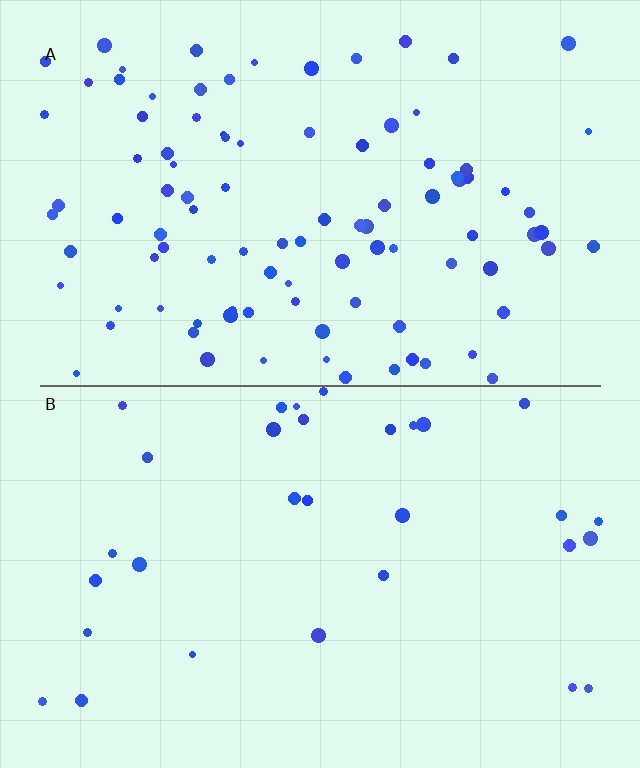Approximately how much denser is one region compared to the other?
Approximately 3.2× — region A over region B.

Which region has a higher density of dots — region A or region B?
A (the top).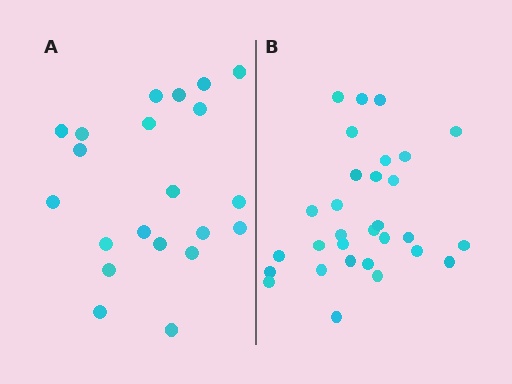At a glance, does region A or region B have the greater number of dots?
Region B (the right region) has more dots.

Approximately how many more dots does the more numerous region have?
Region B has roughly 8 or so more dots than region A.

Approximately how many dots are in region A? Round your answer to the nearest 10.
About 20 dots. (The exact count is 21, which rounds to 20.)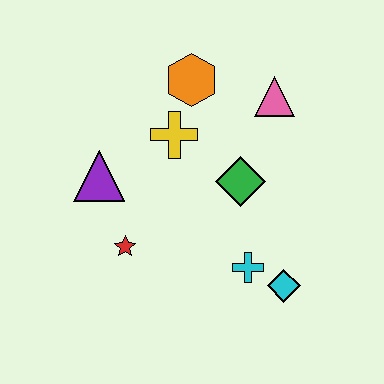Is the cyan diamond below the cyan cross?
Yes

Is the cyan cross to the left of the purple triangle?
No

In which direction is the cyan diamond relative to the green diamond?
The cyan diamond is below the green diamond.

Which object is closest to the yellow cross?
The orange hexagon is closest to the yellow cross.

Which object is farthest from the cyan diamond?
The orange hexagon is farthest from the cyan diamond.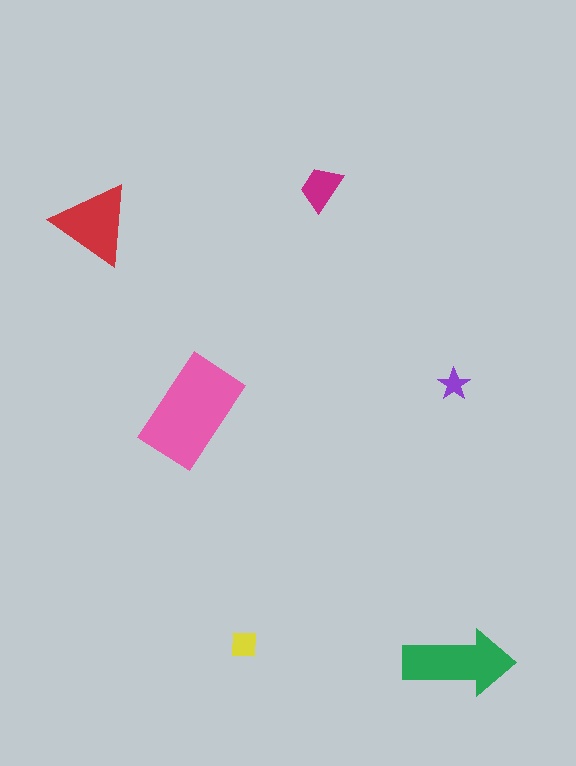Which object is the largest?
The pink rectangle.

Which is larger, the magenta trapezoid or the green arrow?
The green arrow.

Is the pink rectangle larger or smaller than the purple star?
Larger.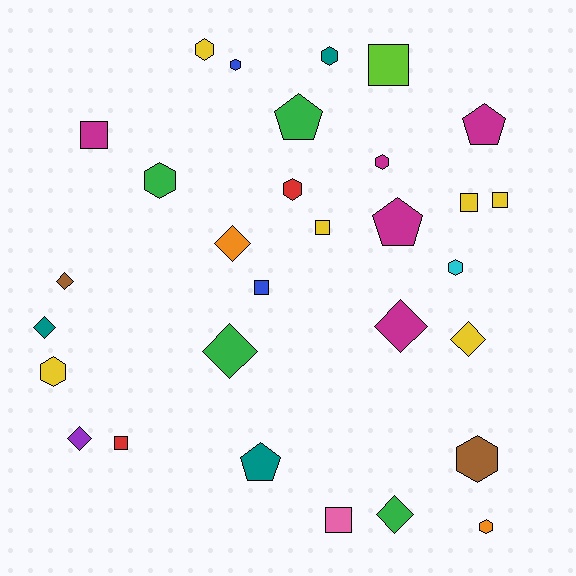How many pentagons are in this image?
There are 4 pentagons.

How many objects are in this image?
There are 30 objects.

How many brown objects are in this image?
There are 2 brown objects.